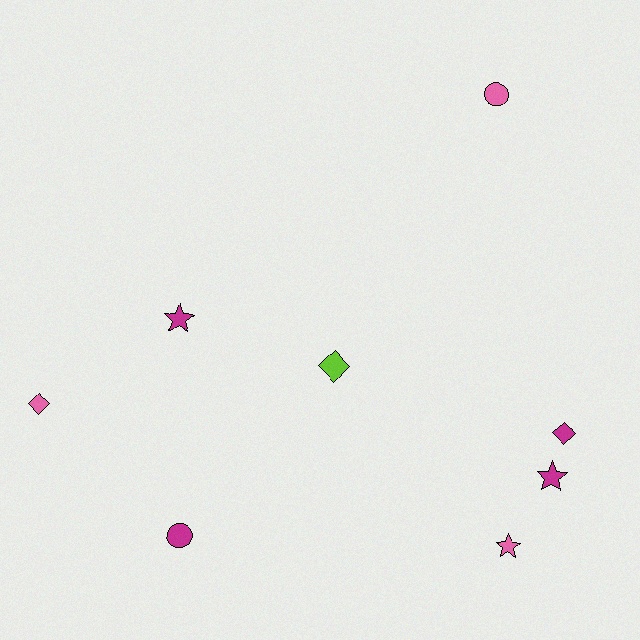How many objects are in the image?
There are 8 objects.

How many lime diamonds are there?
There is 1 lime diamond.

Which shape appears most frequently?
Star, with 3 objects.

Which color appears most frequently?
Magenta, with 4 objects.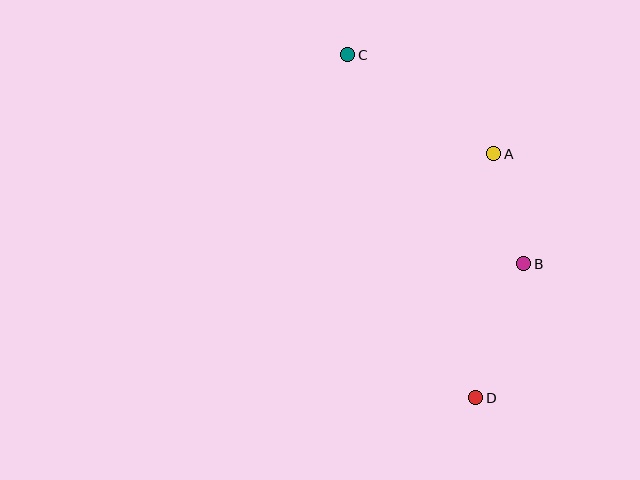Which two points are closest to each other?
Points A and B are closest to each other.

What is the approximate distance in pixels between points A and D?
The distance between A and D is approximately 244 pixels.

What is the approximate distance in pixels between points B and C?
The distance between B and C is approximately 273 pixels.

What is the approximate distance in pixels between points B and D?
The distance between B and D is approximately 142 pixels.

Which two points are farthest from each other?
Points C and D are farthest from each other.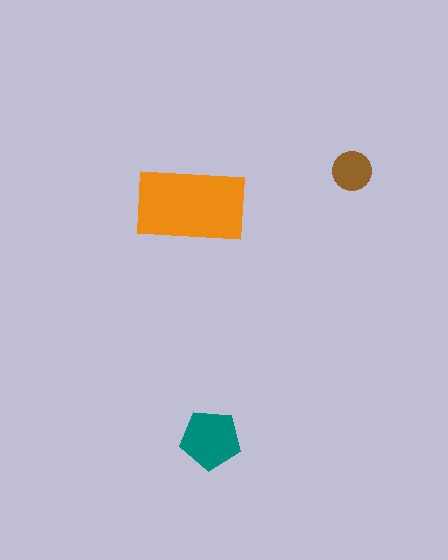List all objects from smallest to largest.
The brown circle, the teal pentagon, the orange rectangle.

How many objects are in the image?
There are 3 objects in the image.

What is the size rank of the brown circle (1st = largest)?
3rd.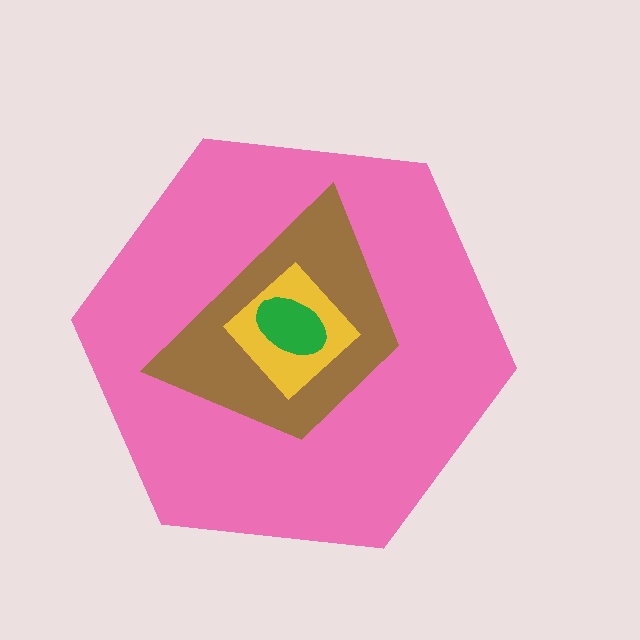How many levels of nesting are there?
4.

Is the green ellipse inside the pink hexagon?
Yes.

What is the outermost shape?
The pink hexagon.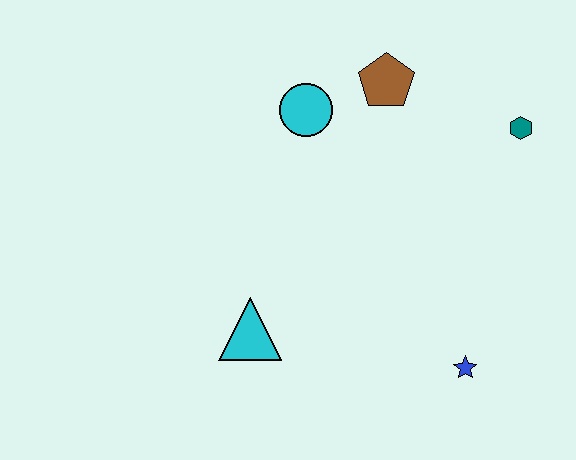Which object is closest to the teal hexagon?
The brown pentagon is closest to the teal hexagon.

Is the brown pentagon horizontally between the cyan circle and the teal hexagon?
Yes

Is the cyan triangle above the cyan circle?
No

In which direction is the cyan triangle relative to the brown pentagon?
The cyan triangle is below the brown pentagon.